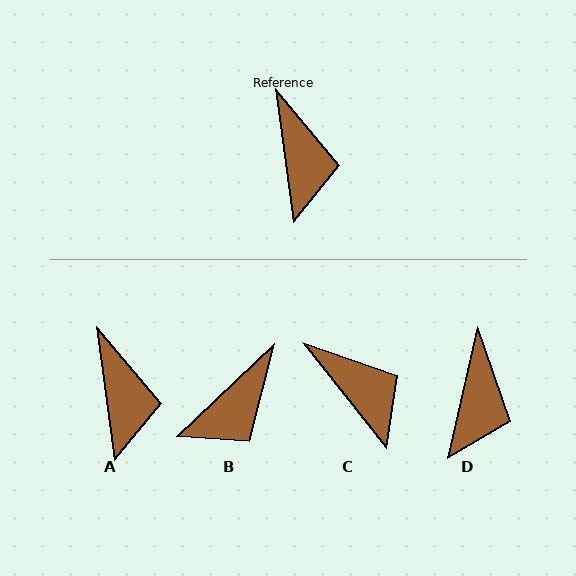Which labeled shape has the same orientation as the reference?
A.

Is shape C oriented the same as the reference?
No, it is off by about 31 degrees.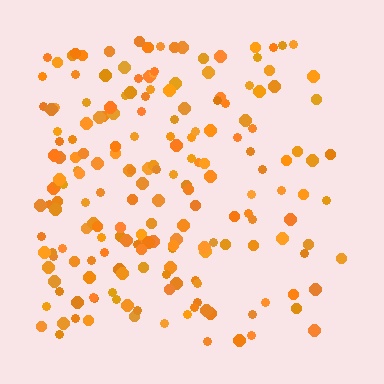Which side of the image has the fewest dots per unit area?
The right.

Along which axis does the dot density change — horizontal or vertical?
Horizontal.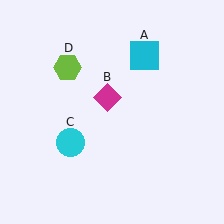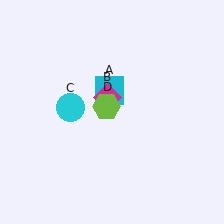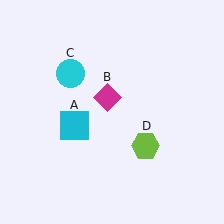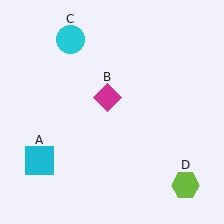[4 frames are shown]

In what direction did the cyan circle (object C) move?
The cyan circle (object C) moved up.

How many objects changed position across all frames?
3 objects changed position: cyan square (object A), cyan circle (object C), lime hexagon (object D).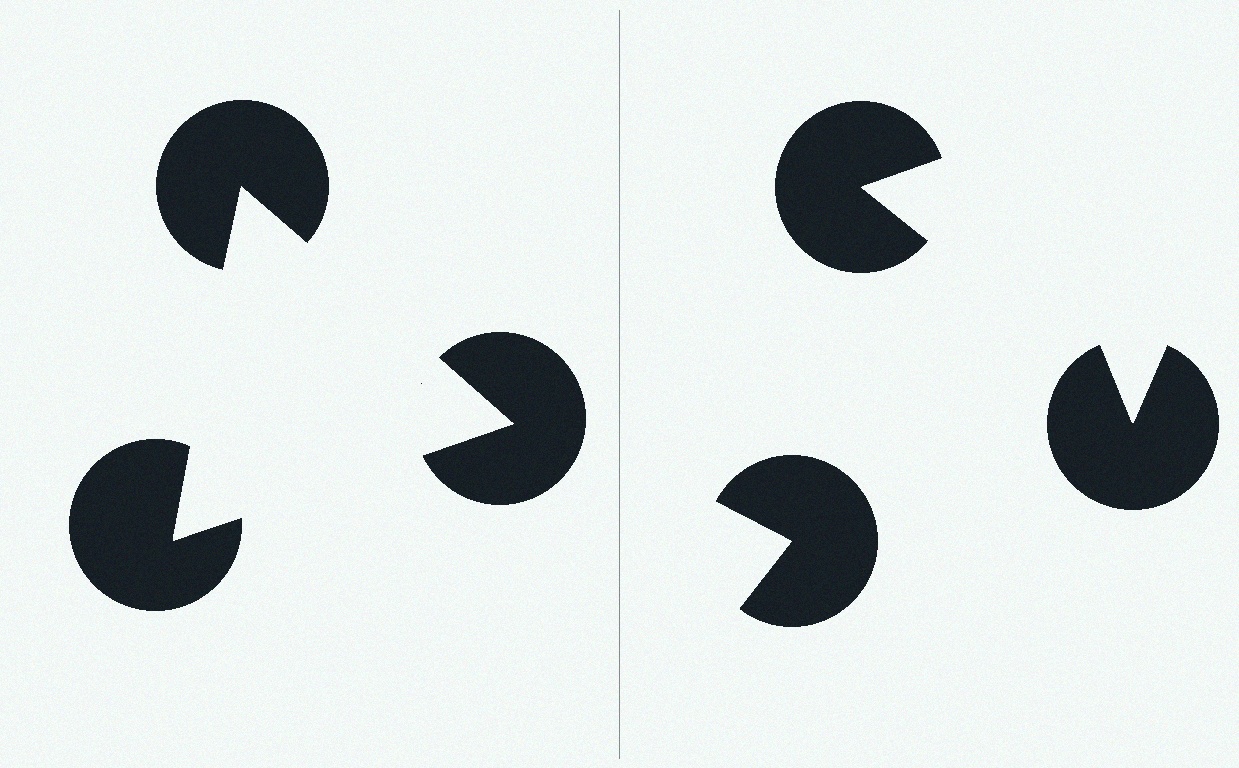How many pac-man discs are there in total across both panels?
6 — 3 on each side.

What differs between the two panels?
The pac-man discs are positioned identically on both sides; only the wedge orientations differ. On the left they align to a triangle; on the right they are misaligned.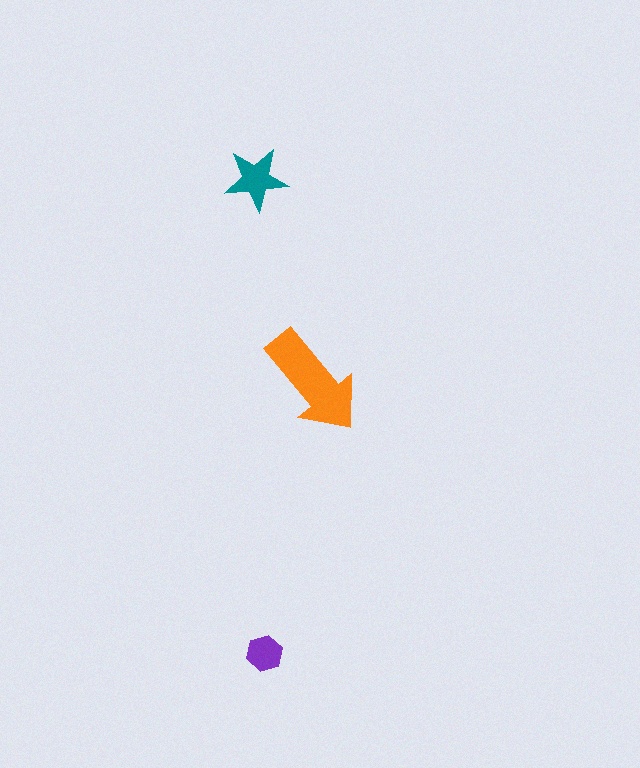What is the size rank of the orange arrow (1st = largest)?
1st.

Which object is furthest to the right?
The orange arrow is rightmost.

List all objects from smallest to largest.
The purple hexagon, the teal star, the orange arrow.